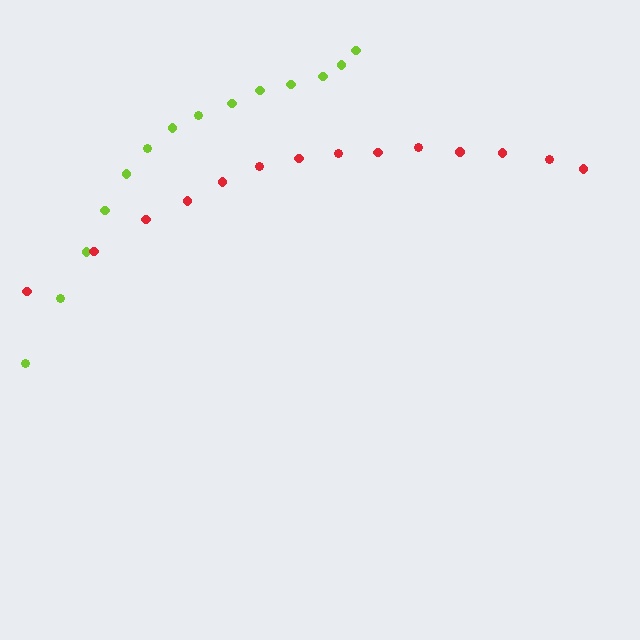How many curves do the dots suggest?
There are 2 distinct paths.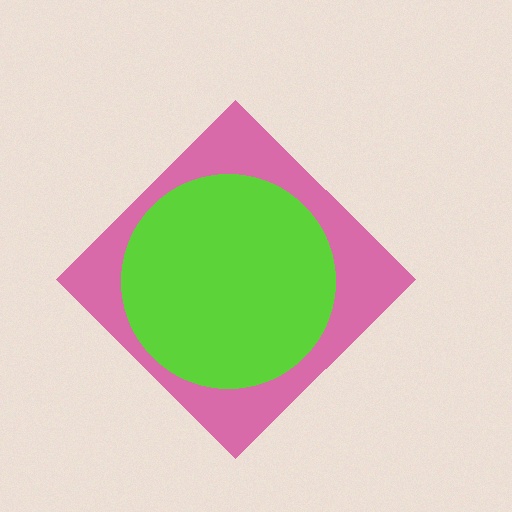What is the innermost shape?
The lime circle.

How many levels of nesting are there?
2.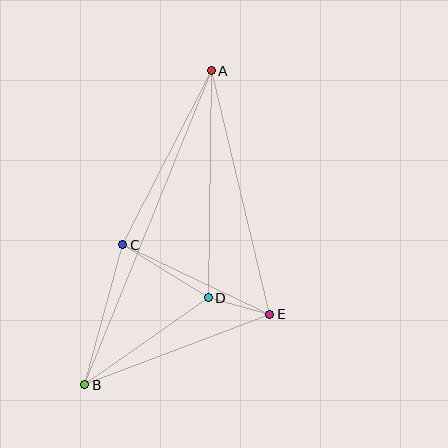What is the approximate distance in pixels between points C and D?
The distance between C and D is approximately 100 pixels.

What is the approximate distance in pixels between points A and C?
The distance between A and C is approximately 195 pixels.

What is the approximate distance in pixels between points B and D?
The distance between B and D is approximately 151 pixels.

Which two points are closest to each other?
Points D and E are closest to each other.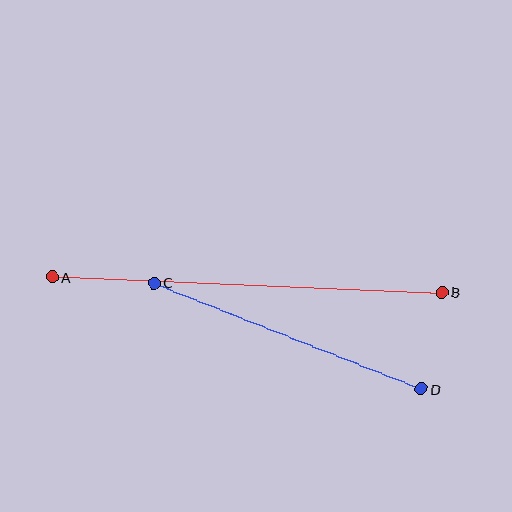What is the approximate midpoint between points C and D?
The midpoint is at approximately (288, 336) pixels.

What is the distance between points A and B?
The distance is approximately 390 pixels.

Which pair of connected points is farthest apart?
Points A and B are farthest apart.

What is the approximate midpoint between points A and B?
The midpoint is at approximately (247, 285) pixels.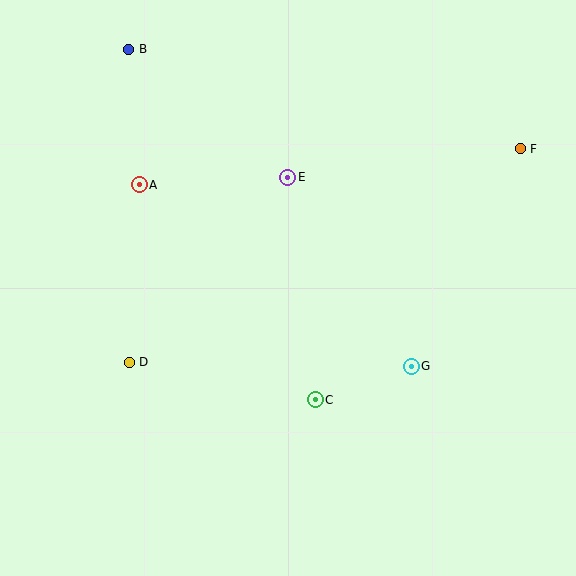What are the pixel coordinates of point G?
Point G is at (411, 366).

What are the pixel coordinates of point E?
Point E is at (288, 177).